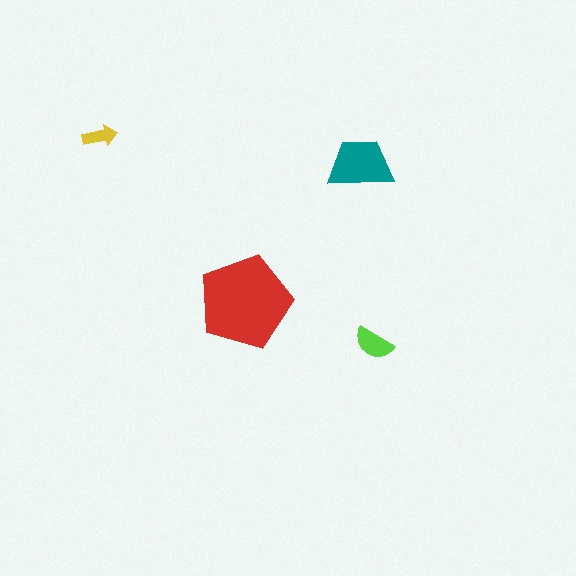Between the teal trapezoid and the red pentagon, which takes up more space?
The red pentagon.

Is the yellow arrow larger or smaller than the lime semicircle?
Smaller.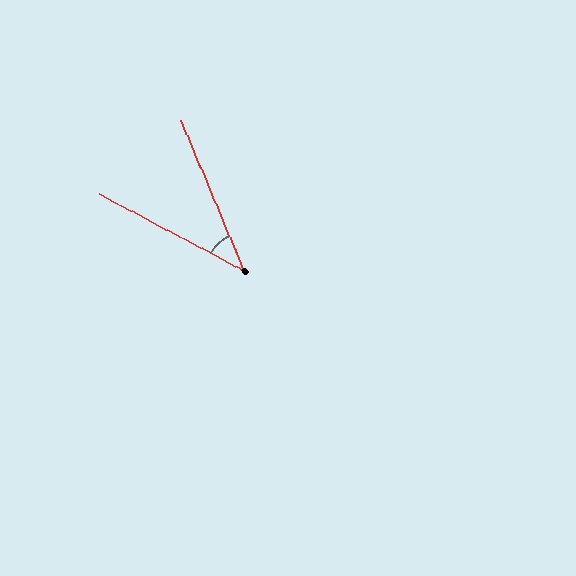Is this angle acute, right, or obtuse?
It is acute.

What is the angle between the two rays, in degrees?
Approximately 39 degrees.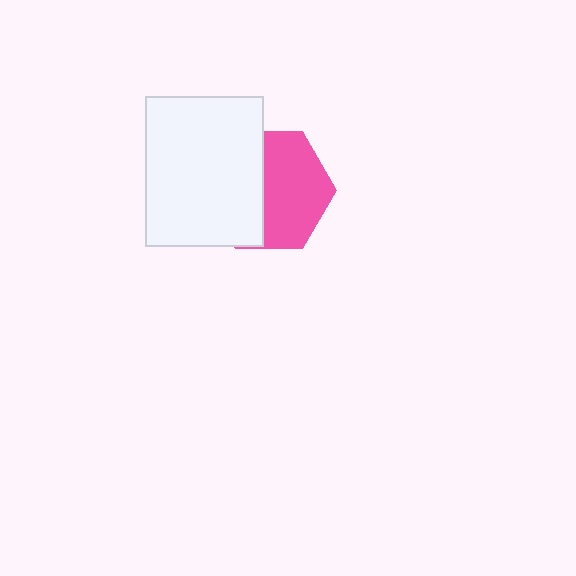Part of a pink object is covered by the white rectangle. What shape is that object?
It is a hexagon.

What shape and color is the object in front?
The object in front is a white rectangle.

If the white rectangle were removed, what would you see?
You would see the complete pink hexagon.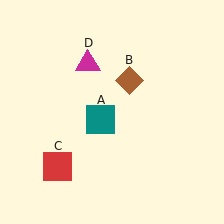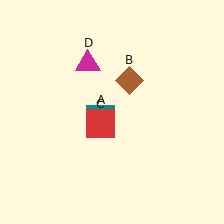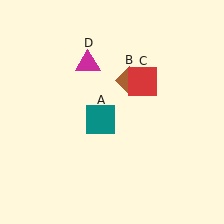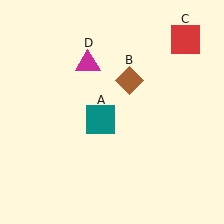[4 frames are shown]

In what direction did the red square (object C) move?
The red square (object C) moved up and to the right.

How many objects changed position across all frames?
1 object changed position: red square (object C).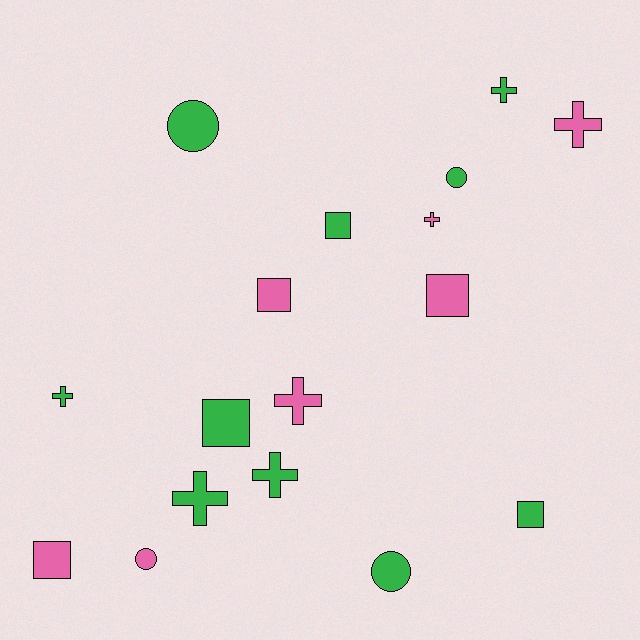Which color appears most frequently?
Green, with 10 objects.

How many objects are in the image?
There are 17 objects.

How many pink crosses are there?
There are 3 pink crosses.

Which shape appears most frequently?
Cross, with 7 objects.